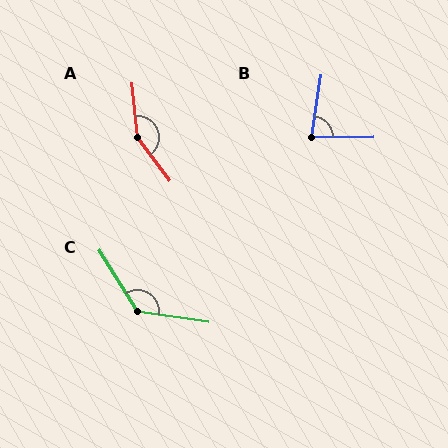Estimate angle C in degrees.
Approximately 131 degrees.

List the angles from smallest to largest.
B (81°), C (131°), A (148°).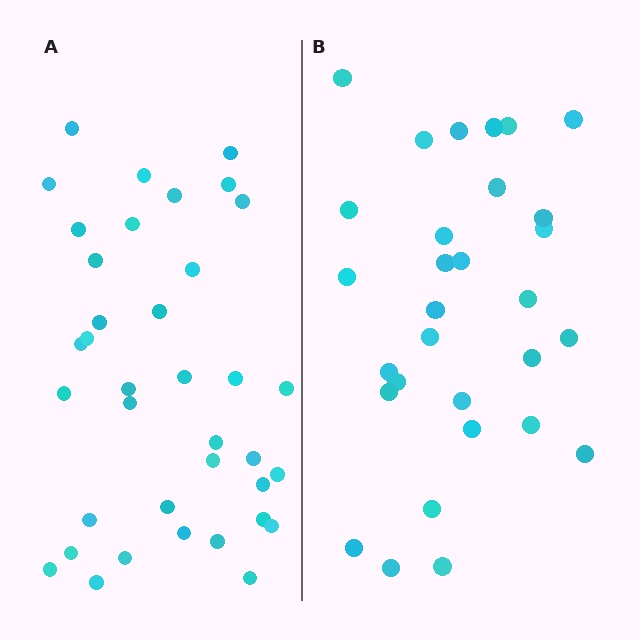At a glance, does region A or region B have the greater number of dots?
Region A (the left region) has more dots.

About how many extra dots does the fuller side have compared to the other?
Region A has roughly 8 or so more dots than region B.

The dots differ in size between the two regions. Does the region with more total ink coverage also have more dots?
No. Region B has more total ink coverage because its dots are larger, but region A actually contains more individual dots. Total area can be misleading — the number of items is what matters here.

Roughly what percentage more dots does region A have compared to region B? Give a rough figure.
About 25% more.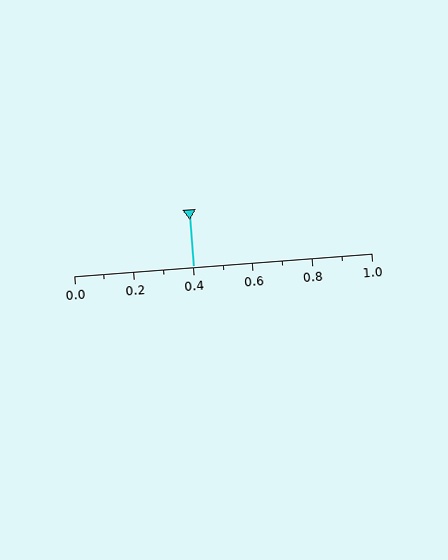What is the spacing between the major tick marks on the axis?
The major ticks are spaced 0.2 apart.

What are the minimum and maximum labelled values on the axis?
The axis runs from 0.0 to 1.0.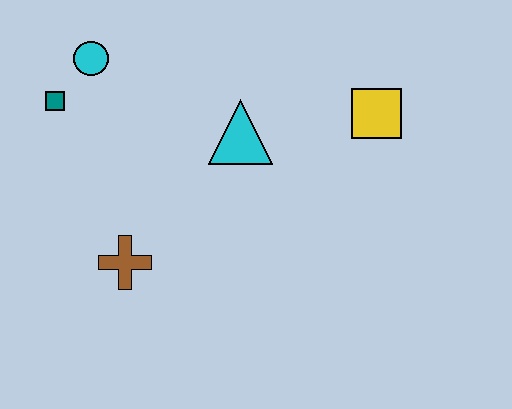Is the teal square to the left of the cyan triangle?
Yes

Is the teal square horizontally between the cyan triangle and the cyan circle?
No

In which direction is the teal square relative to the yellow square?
The teal square is to the left of the yellow square.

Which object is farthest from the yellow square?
The teal square is farthest from the yellow square.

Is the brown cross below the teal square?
Yes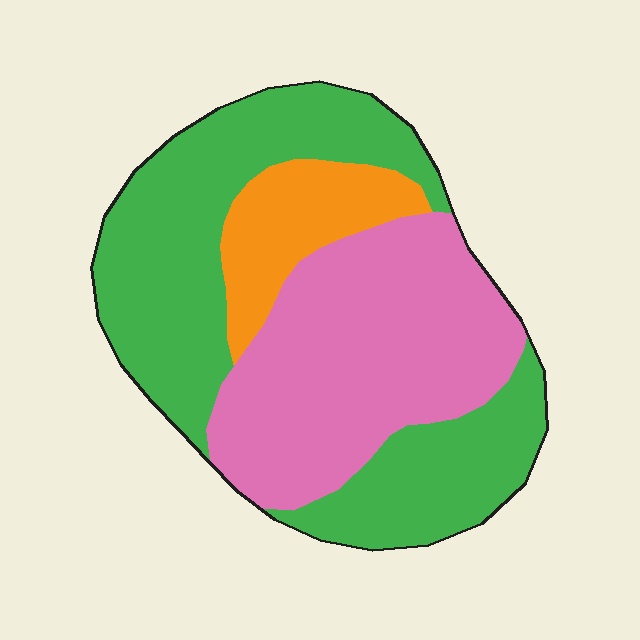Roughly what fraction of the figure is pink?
Pink covers 39% of the figure.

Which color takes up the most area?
Green, at roughly 50%.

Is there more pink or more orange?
Pink.